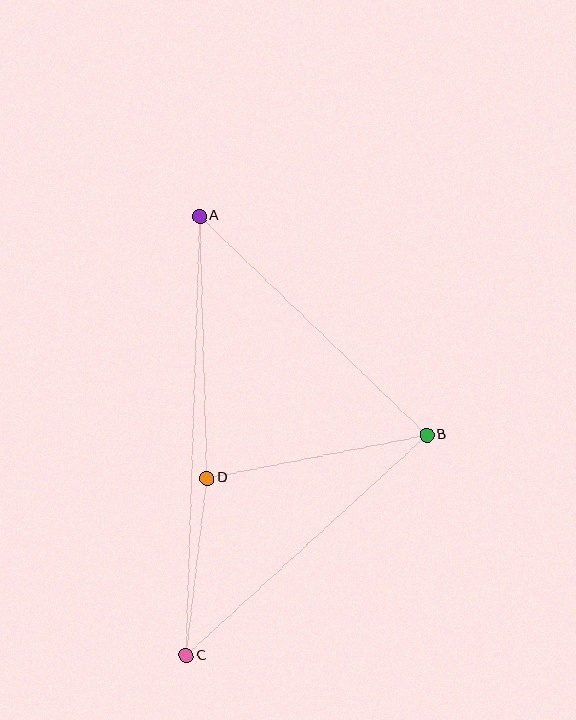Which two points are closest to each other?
Points C and D are closest to each other.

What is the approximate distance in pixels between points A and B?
The distance between A and B is approximately 316 pixels.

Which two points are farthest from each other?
Points A and C are farthest from each other.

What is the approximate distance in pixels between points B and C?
The distance between B and C is approximately 326 pixels.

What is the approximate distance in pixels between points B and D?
The distance between B and D is approximately 224 pixels.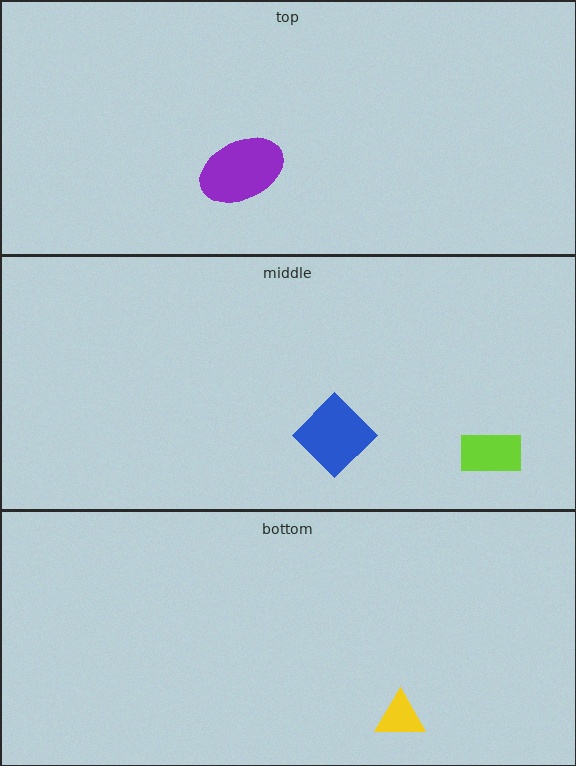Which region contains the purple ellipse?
The top region.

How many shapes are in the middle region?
2.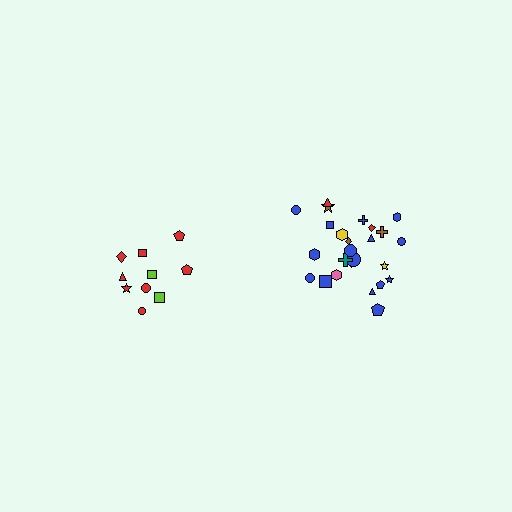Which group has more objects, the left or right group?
The right group.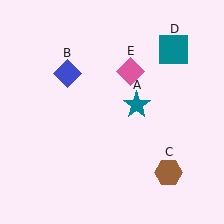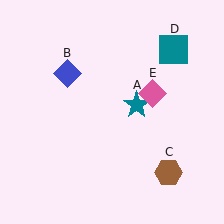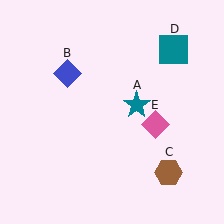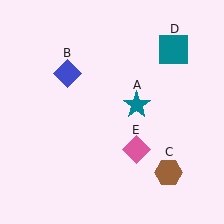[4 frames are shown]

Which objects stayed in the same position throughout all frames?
Teal star (object A) and blue diamond (object B) and brown hexagon (object C) and teal square (object D) remained stationary.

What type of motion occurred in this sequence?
The pink diamond (object E) rotated clockwise around the center of the scene.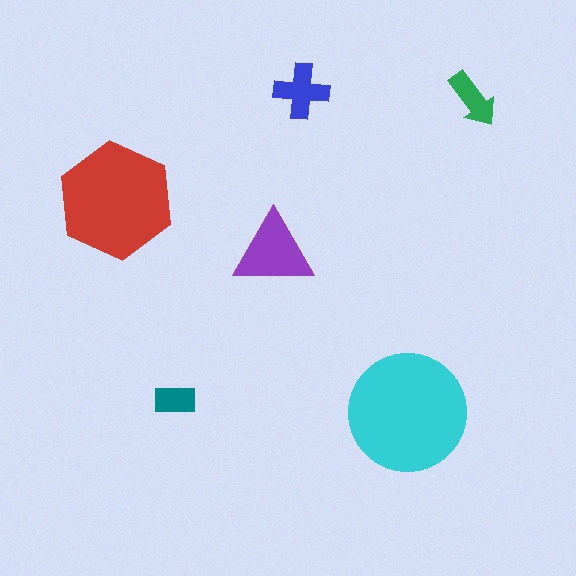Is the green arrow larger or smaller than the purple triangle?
Smaller.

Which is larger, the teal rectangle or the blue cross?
The blue cross.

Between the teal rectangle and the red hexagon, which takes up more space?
The red hexagon.